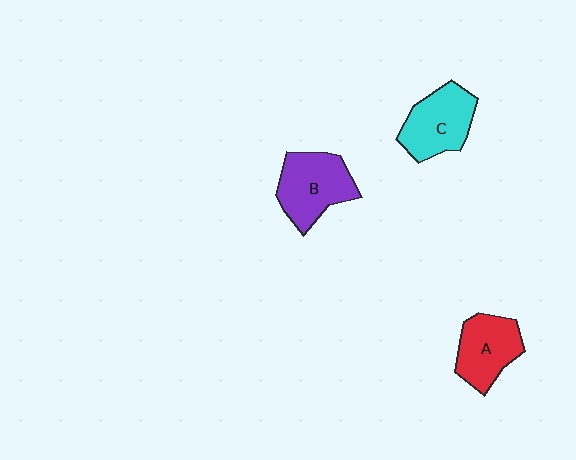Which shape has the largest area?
Shape B (purple).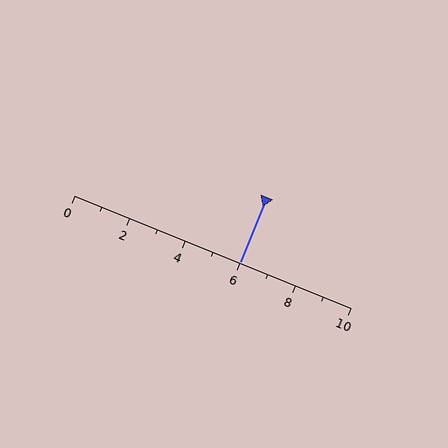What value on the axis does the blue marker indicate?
The marker indicates approximately 6.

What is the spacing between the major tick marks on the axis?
The major ticks are spaced 2 apart.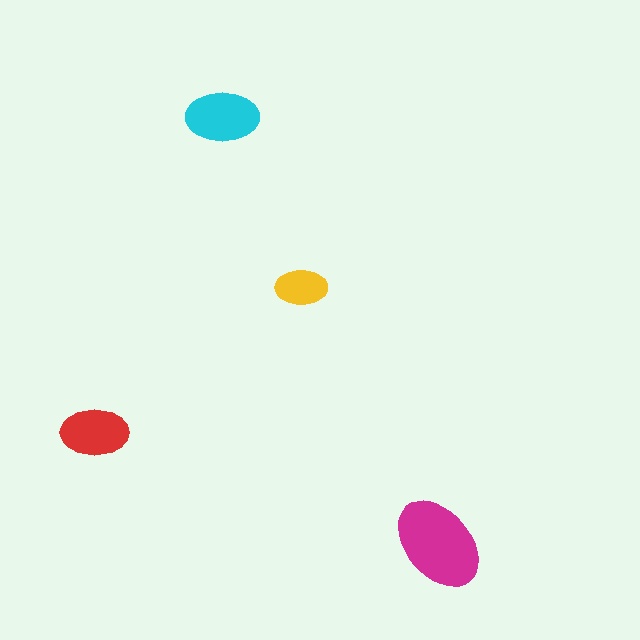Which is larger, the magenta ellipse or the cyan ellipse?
The magenta one.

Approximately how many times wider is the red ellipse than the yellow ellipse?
About 1.5 times wider.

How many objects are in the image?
There are 4 objects in the image.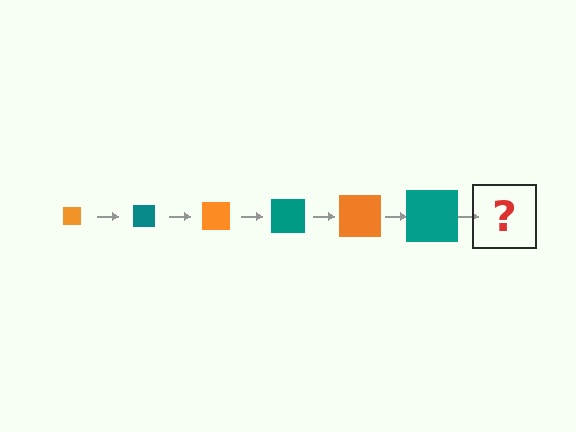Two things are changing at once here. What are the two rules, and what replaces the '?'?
The two rules are that the square grows larger each step and the color cycles through orange and teal. The '?' should be an orange square, larger than the previous one.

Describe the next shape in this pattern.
It should be an orange square, larger than the previous one.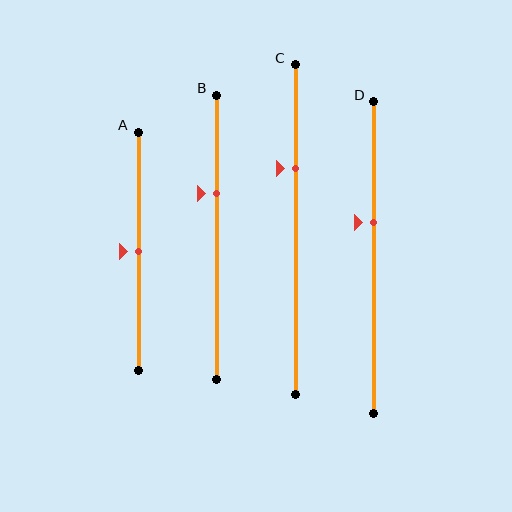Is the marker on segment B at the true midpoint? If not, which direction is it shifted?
No, the marker on segment B is shifted upward by about 15% of the segment length.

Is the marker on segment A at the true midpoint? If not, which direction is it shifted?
Yes, the marker on segment A is at the true midpoint.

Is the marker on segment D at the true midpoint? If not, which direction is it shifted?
No, the marker on segment D is shifted upward by about 11% of the segment length.